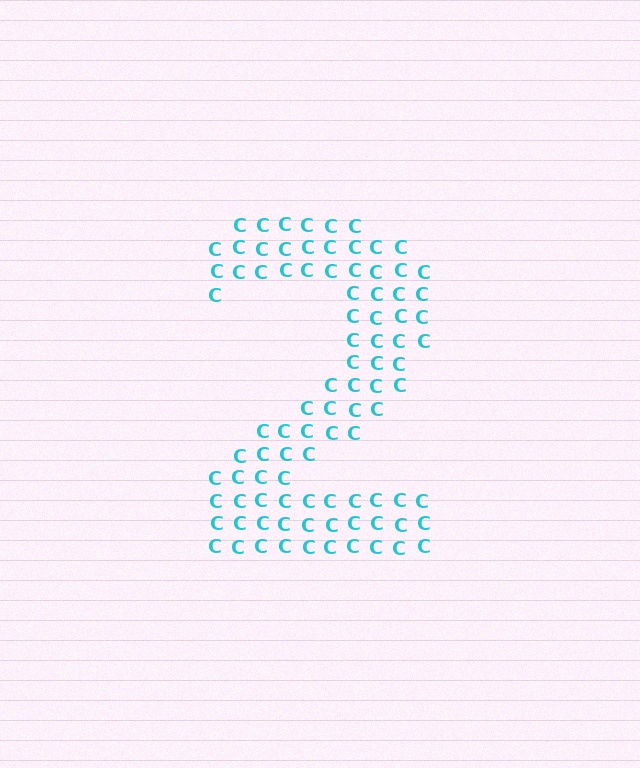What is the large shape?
The large shape is the digit 2.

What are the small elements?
The small elements are letter C's.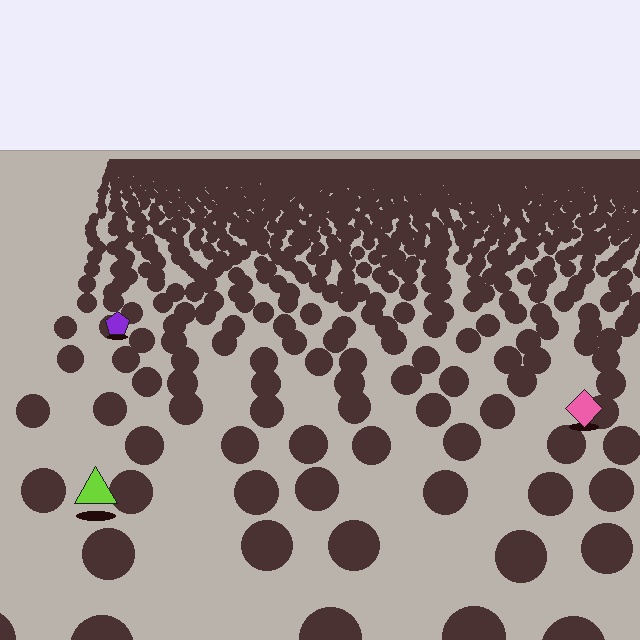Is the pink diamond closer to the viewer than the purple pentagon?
Yes. The pink diamond is closer — you can tell from the texture gradient: the ground texture is coarser near it.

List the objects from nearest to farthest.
From nearest to farthest: the lime triangle, the pink diamond, the purple pentagon.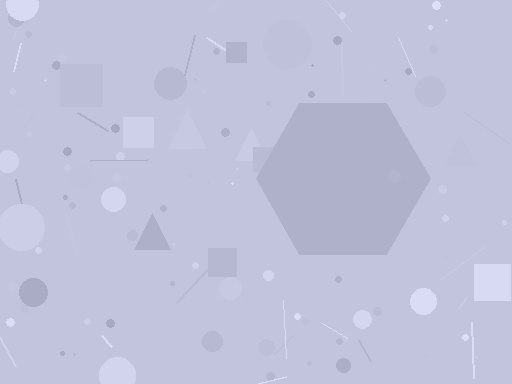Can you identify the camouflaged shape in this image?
The camouflaged shape is a hexagon.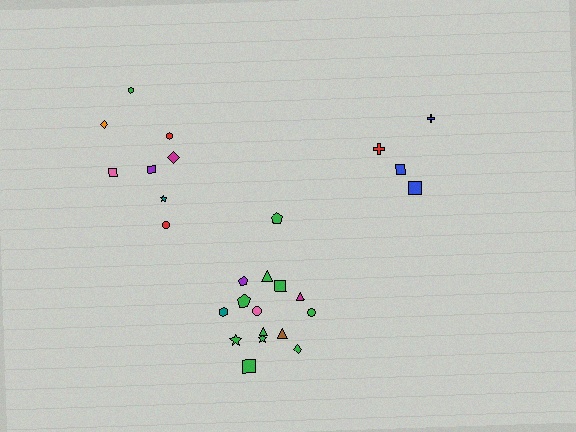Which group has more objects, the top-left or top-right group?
The top-left group.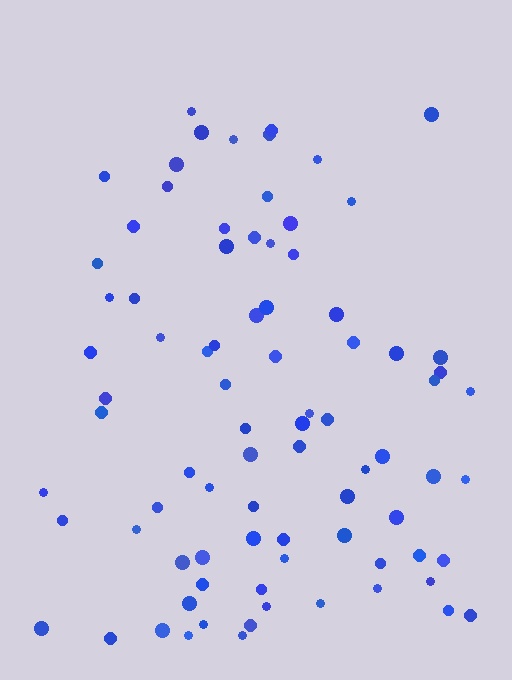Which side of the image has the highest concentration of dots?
The bottom.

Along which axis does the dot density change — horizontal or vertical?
Vertical.